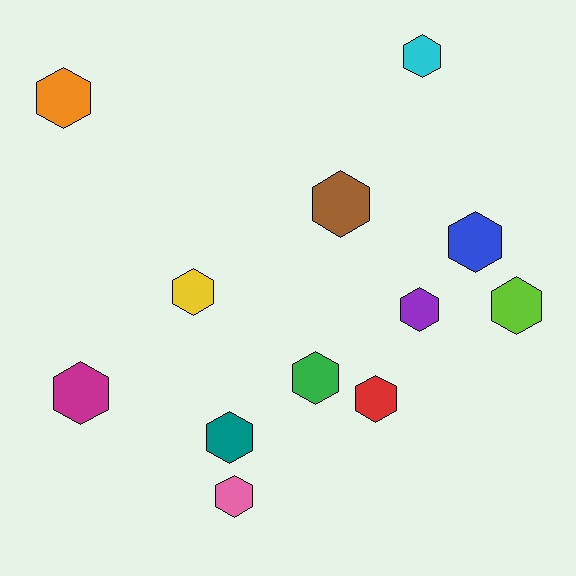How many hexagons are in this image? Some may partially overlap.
There are 12 hexagons.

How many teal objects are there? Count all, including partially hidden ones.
There is 1 teal object.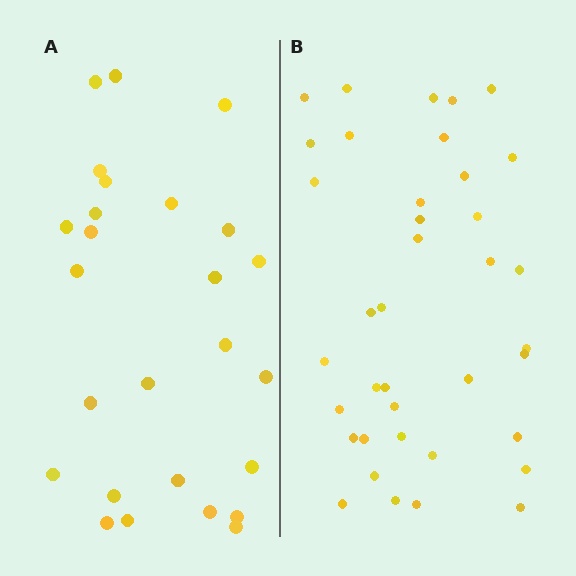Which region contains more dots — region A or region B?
Region B (the right region) has more dots.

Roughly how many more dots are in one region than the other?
Region B has roughly 12 or so more dots than region A.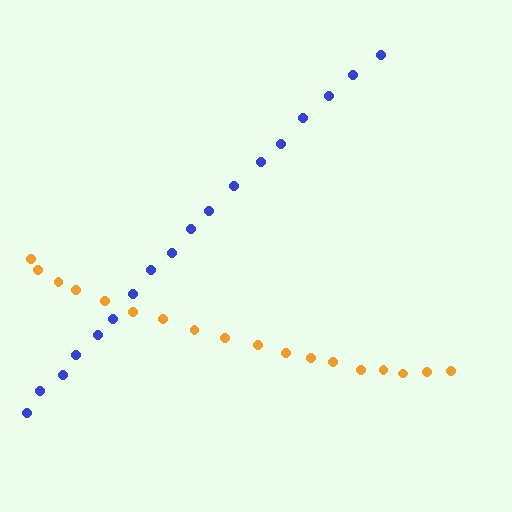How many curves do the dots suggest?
There are 2 distinct paths.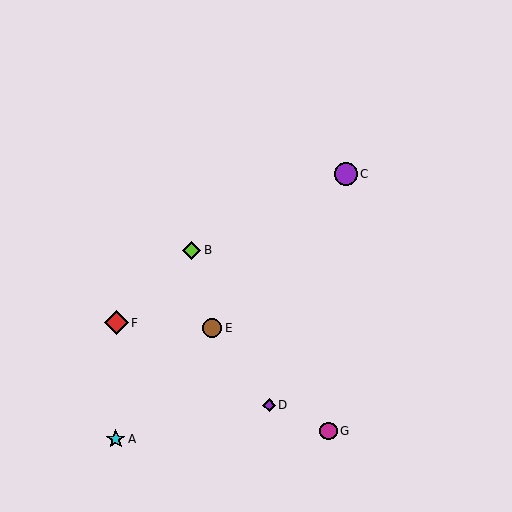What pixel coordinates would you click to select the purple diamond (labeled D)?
Click at (269, 405) to select the purple diamond D.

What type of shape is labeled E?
Shape E is a brown circle.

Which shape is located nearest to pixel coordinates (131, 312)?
The red diamond (labeled F) at (116, 323) is nearest to that location.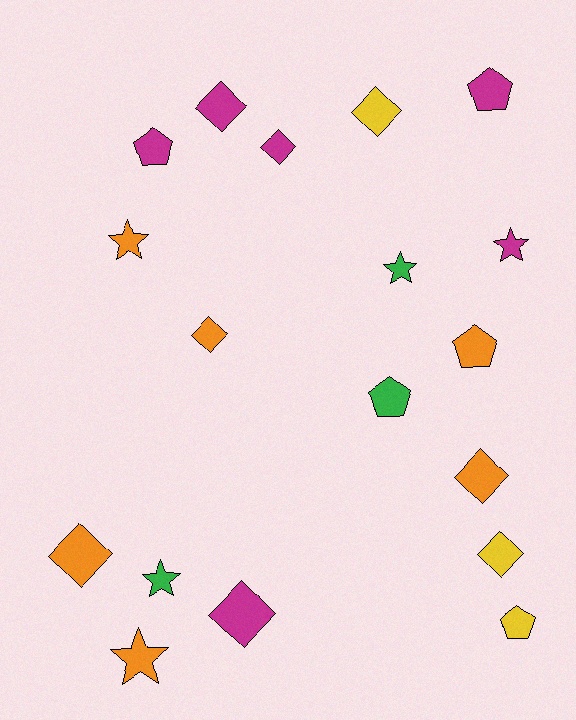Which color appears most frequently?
Orange, with 6 objects.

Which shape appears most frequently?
Diamond, with 8 objects.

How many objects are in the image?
There are 18 objects.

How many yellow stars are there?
There are no yellow stars.